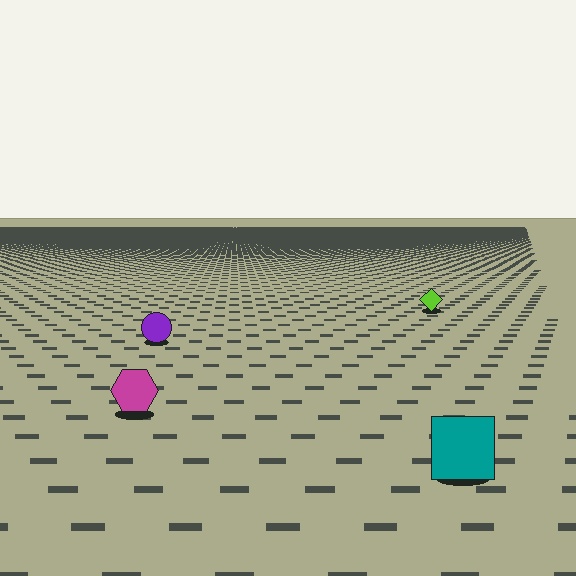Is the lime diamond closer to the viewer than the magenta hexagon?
No. The magenta hexagon is closer — you can tell from the texture gradient: the ground texture is coarser near it.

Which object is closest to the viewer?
The teal square is closest. The texture marks near it are larger and more spread out.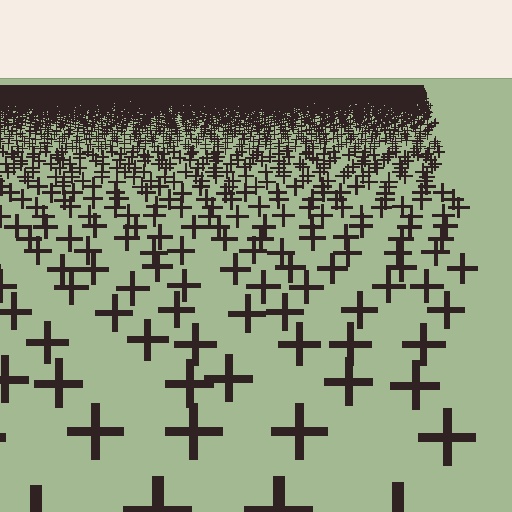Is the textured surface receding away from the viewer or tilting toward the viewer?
The surface is receding away from the viewer. Texture elements get smaller and denser toward the top.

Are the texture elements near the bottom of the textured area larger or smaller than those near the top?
Larger. Near the bottom, elements are closer to the viewer and appear at a bigger on-screen size.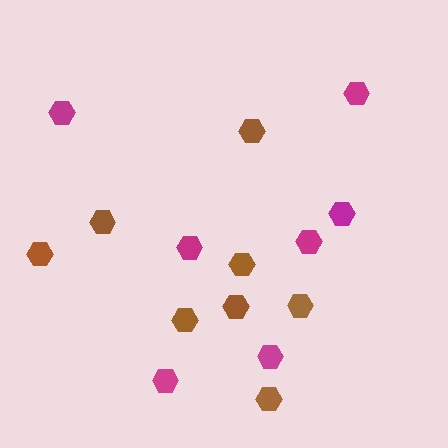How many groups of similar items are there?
There are 2 groups: one group of magenta hexagons (7) and one group of brown hexagons (8).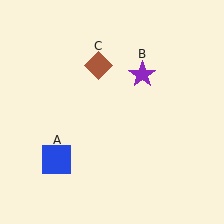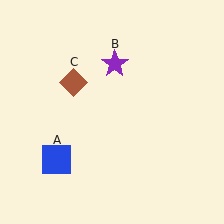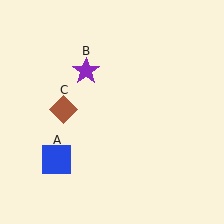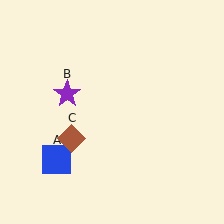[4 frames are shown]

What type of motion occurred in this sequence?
The purple star (object B), brown diamond (object C) rotated counterclockwise around the center of the scene.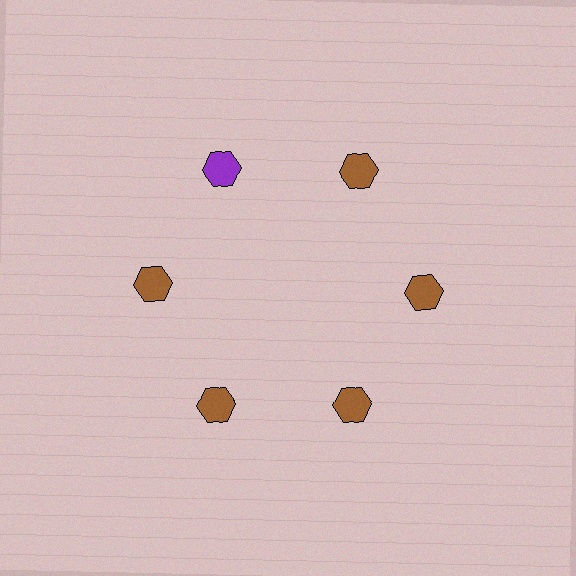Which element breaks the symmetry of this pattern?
The purple hexagon at roughly the 11 o'clock position breaks the symmetry. All other shapes are brown hexagons.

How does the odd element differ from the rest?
It has a different color: purple instead of brown.